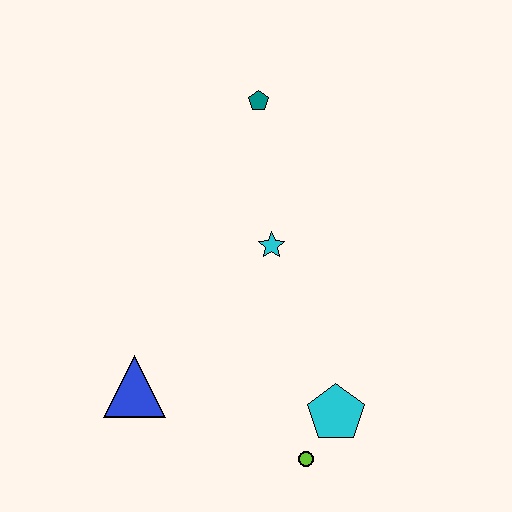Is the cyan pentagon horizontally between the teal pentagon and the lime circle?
No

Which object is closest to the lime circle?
The cyan pentagon is closest to the lime circle.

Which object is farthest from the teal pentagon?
The lime circle is farthest from the teal pentagon.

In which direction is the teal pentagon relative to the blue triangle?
The teal pentagon is above the blue triangle.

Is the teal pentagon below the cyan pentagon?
No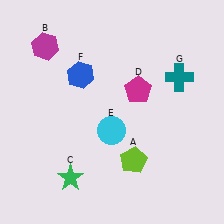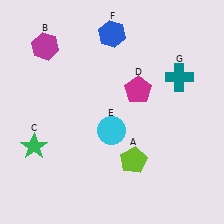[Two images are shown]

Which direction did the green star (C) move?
The green star (C) moved left.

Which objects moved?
The objects that moved are: the green star (C), the blue hexagon (F).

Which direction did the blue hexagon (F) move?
The blue hexagon (F) moved up.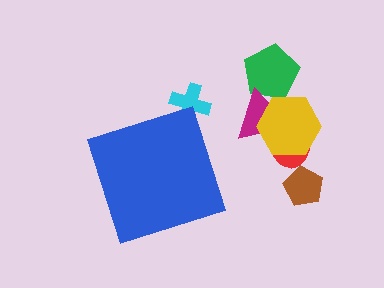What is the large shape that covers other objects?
A blue diamond.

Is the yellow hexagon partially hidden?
No, the yellow hexagon is fully visible.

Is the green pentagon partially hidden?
No, the green pentagon is fully visible.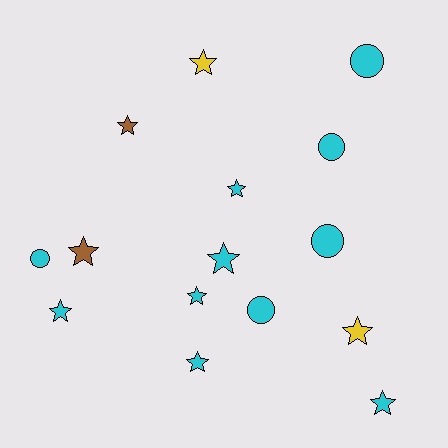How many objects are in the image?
There are 15 objects.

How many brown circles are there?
There are no brown circles.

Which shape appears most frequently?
Star, with 10 objects.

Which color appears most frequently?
Cyan, with 11 objects.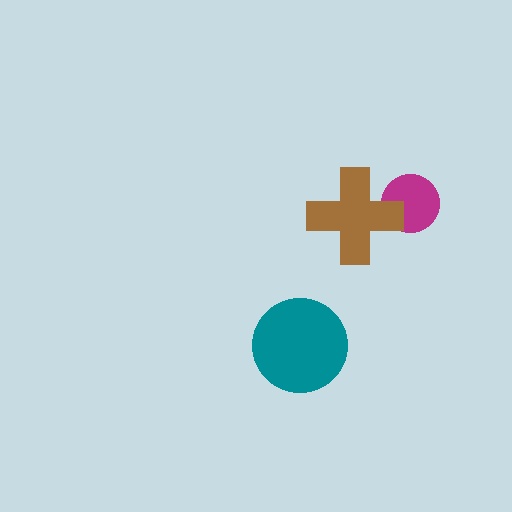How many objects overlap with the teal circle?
0 objects overlap with the teal circle.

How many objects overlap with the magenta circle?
1 object overlaps with the magenta circle.